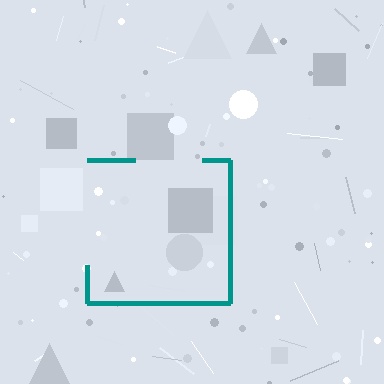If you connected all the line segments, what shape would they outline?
They would outline a square.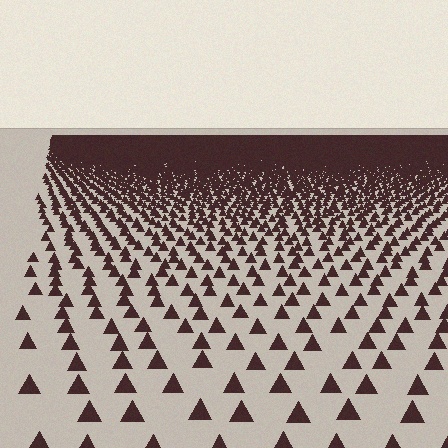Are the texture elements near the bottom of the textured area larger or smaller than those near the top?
Larger. Near the bottom, elements are closer to the viewer and appear at a bigger on-screen size.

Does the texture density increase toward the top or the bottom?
Density increases toward the top.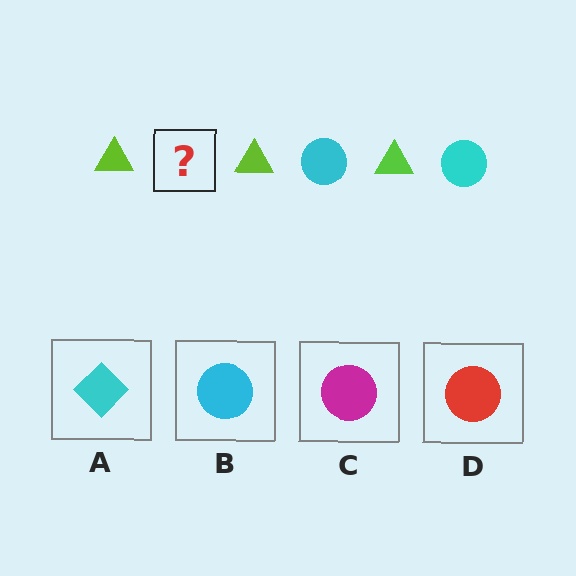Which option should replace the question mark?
Option B.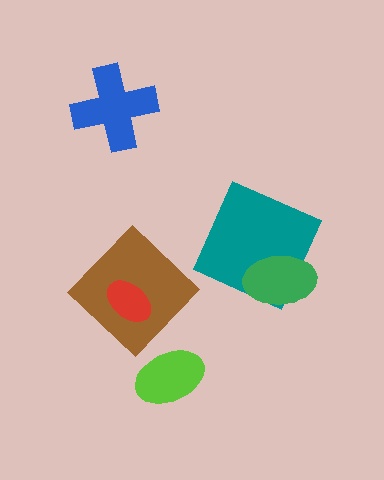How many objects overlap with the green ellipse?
1 object overlaps with the green ellipse.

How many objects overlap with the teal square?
1 object overlaps with the teal square.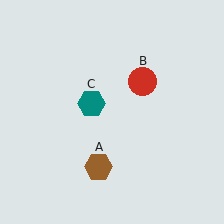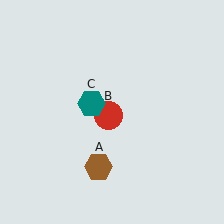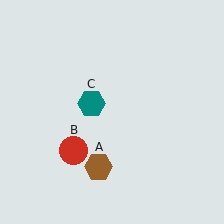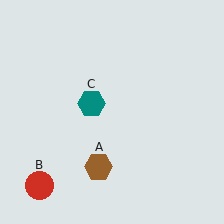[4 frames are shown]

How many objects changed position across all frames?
1 object changed position: red circle (object B).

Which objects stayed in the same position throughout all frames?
Brown hexagon (object A) and teal hexagon (object C) remained stationary.